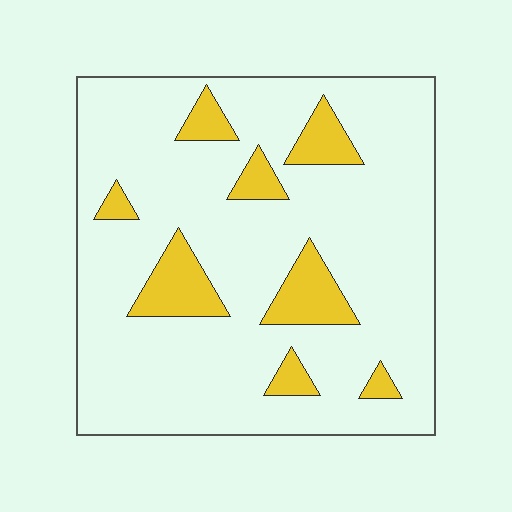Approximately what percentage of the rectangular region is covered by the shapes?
Approximately 15%.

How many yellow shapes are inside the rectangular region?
8.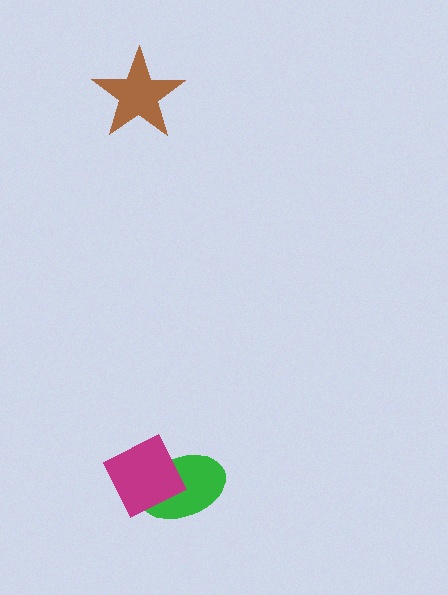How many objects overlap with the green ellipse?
1 object overlaps with the green ellipse.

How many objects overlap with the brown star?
0 objects overlap with the brown star.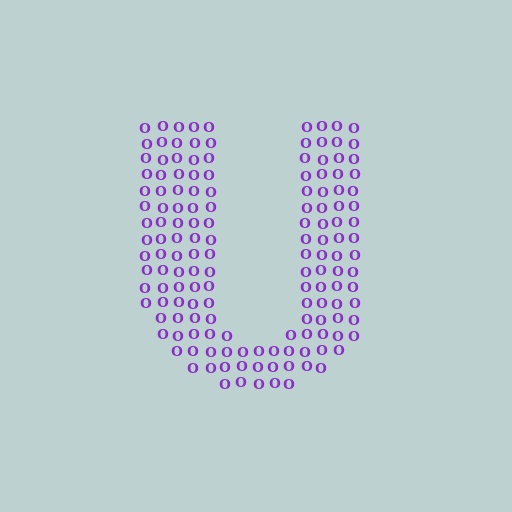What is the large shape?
The large shape is the letter U.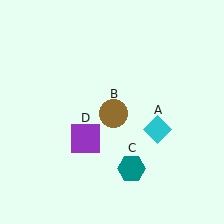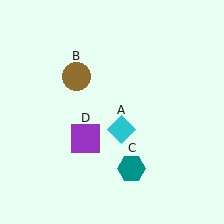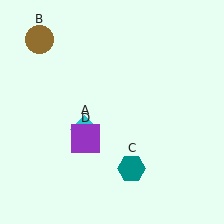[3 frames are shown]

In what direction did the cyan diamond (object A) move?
The cyan diamond (object A) moved left.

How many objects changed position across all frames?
2 objects changed position: cyan diamond (object A), brown circle (object B).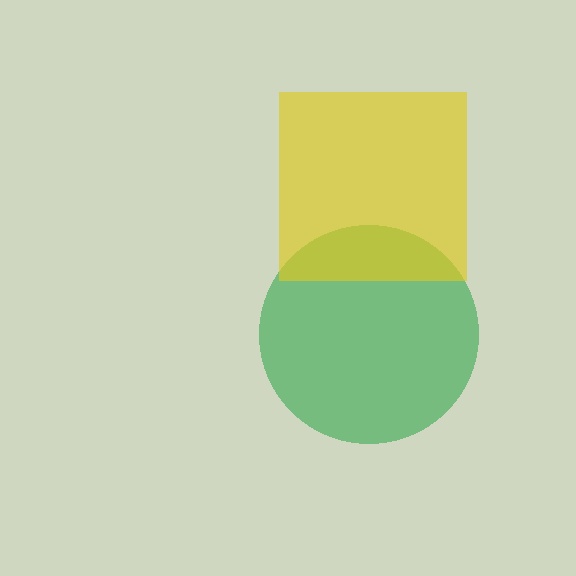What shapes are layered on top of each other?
The layered shapes are: a green circle, a yellow square.